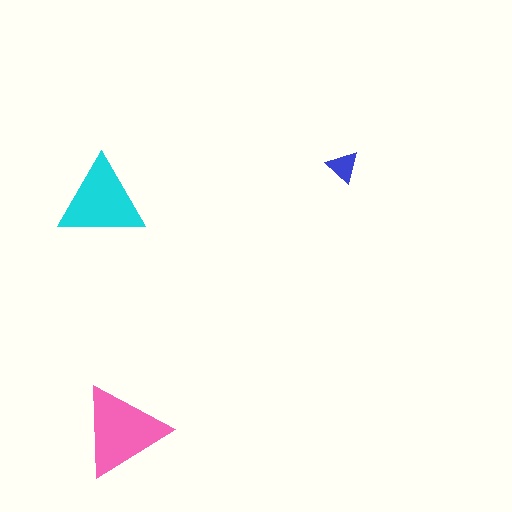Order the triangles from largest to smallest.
the pink one, the cyan one, the blue one.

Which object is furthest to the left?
The cyan triangle is leftmost.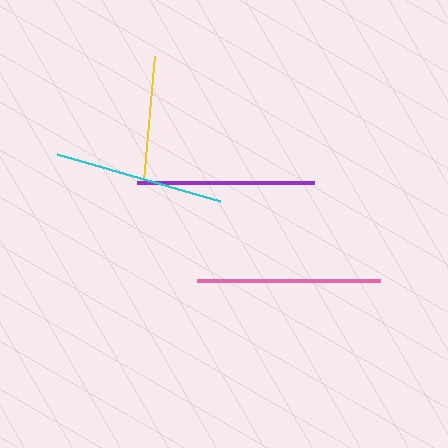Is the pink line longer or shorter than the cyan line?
The pink line is longer than the cyan line.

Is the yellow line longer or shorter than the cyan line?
The cyan line is longer than the yellow line.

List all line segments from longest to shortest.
From longest to shortest: pink, purple, cyan, yellow.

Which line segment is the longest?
The pink line is the longest at approximately 183 pixels.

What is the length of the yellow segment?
The yellow segment is approximately 125 pixels long.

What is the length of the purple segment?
The purple segment is approximately 177 pixels long.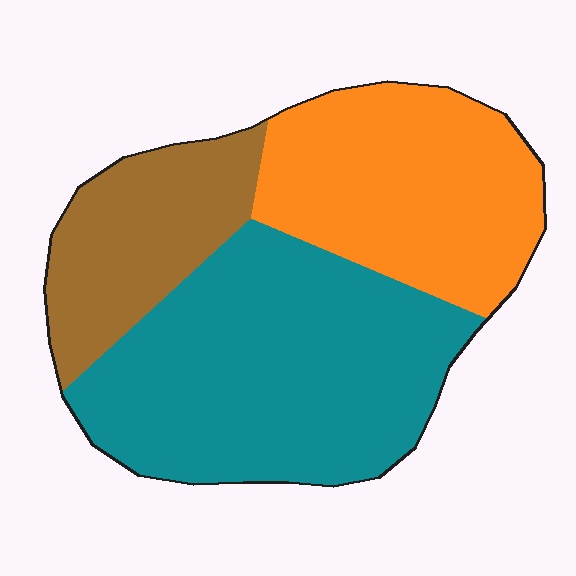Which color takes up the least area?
Brown, at roughly 20%.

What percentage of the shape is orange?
Orange covers around 30% of the shape.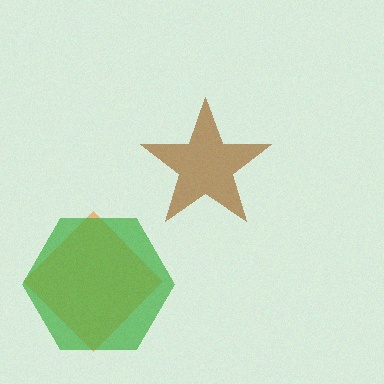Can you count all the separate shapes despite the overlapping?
Yes, there are 3 separate shapes.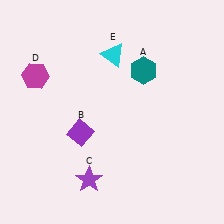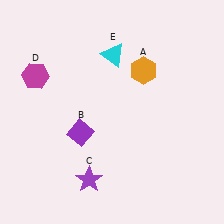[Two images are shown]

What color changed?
The hexagon (A) changed from teal in Image 1 to orange in Image 2.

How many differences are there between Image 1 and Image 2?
There is 1 difference between the two images.